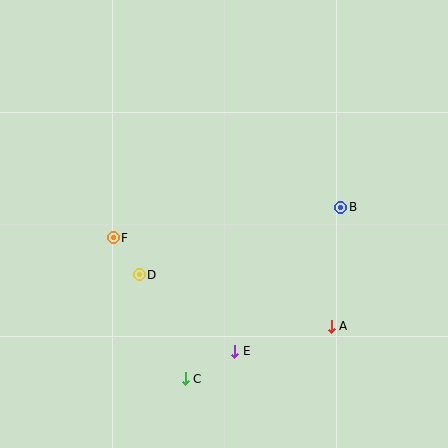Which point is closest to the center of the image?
Point D at (139, 275) is closest to the center.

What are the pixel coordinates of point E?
Point E is at (235, 351).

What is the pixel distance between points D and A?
The distance between D and A is 199 pixels.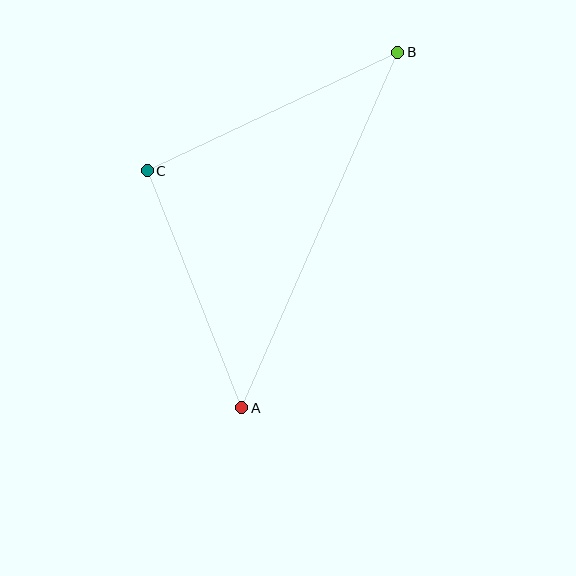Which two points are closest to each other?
Points A and C are closest to each other.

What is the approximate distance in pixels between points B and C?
The distance between B and C is approximately 277 pixels.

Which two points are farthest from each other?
Points A and B are farthest from each other.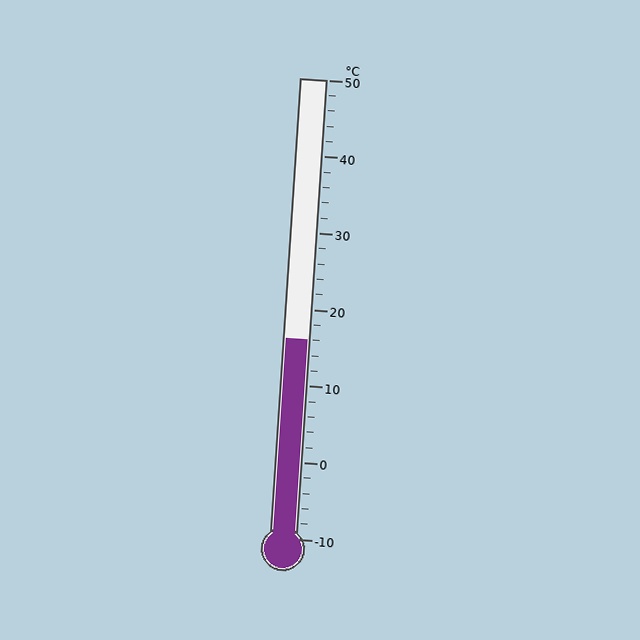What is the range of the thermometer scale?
The thermometer scale ranges from -10°C to 50°C.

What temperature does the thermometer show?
The thermometer shows approximately 16°C.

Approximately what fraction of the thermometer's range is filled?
The thermometer is filled to approximately 45% of its range.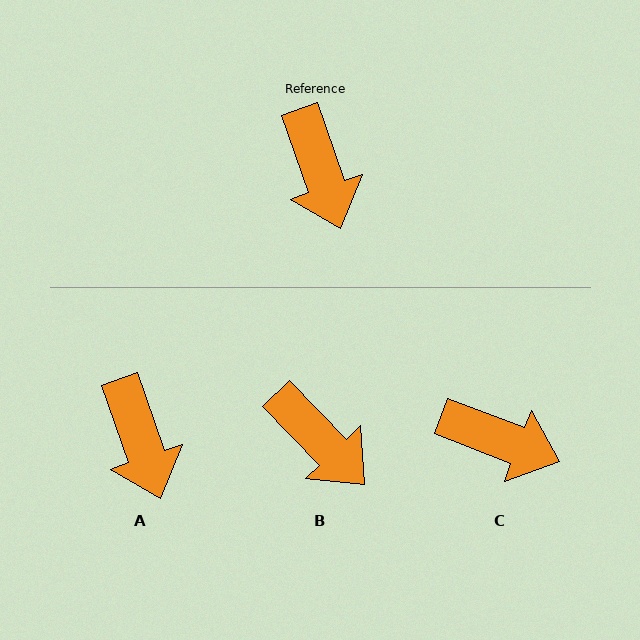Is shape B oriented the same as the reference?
No, it is off by about 25 degrees.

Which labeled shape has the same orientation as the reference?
A.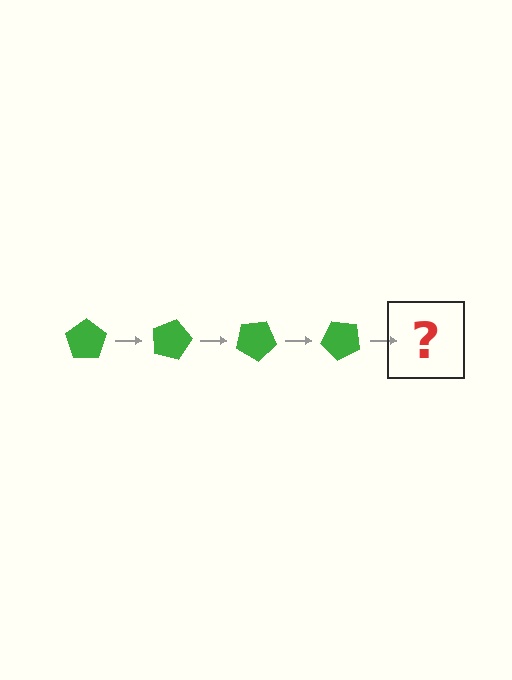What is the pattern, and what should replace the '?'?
The pattern is that the pentagon rotates 15 degrees each step. The '?' should be a green pentagon rotated 60 degrees.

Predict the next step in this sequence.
The next step is a green pentagon rotated 60 degrees.